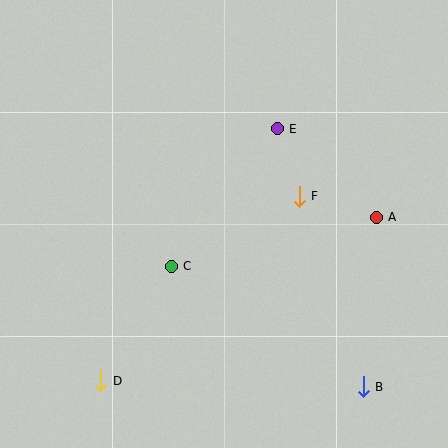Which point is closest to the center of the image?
Point C at (171, 266) is closest to the center.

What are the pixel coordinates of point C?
Point C is at (171, 266).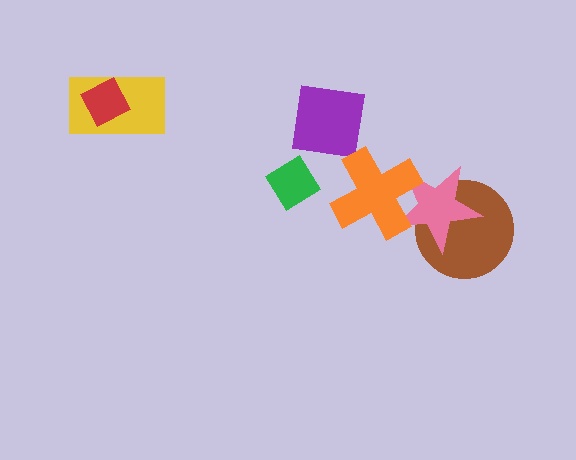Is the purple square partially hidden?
No, no other shape covers it.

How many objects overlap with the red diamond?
1 object overlaps with the red diamond.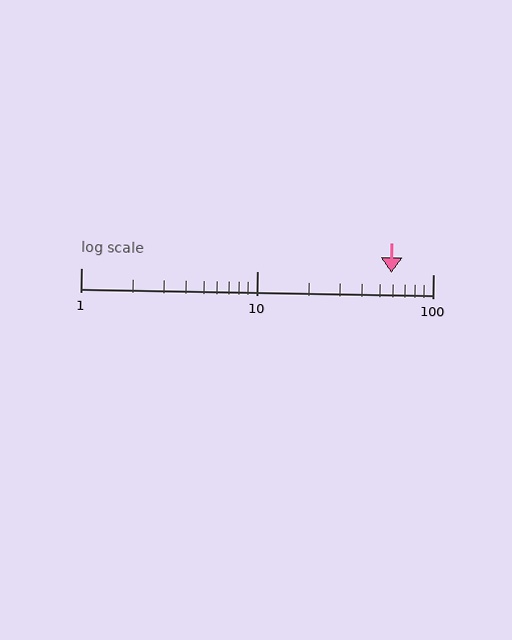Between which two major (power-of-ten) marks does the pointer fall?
The pointer is between 10 and 100.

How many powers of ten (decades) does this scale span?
The scale spans 2 decades, from 1 to 100.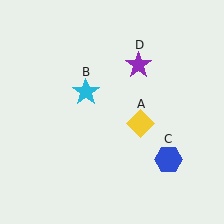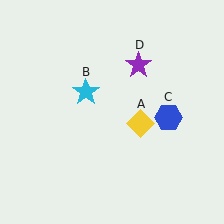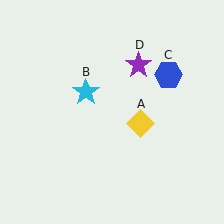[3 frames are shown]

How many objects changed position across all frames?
1 object changed position: blue hexagon (object C).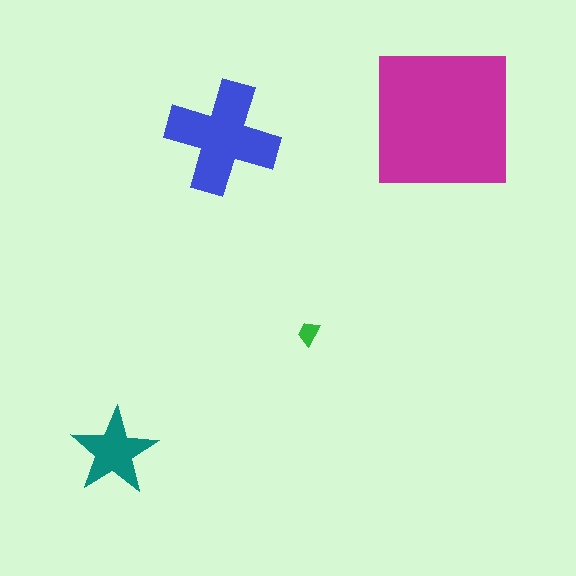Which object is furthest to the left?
The teal star is leftmost.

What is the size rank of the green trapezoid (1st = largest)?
4th.